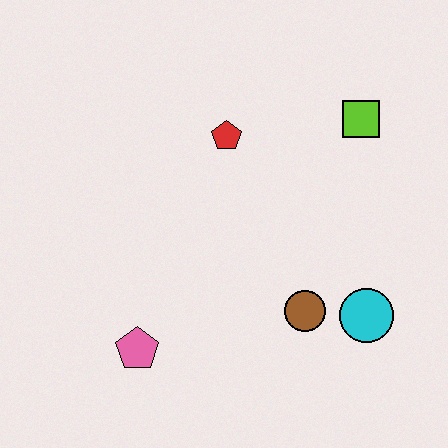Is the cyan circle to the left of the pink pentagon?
No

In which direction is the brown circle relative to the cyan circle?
The brown circle is to the left of the cyan circle.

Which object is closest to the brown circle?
The cyan circle is closest to the brown circle.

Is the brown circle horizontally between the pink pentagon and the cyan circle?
Yes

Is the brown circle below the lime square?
Yes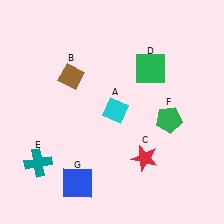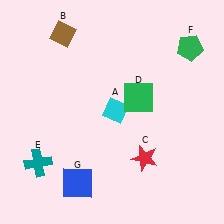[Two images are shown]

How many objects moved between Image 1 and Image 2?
3 objects moved between the two images.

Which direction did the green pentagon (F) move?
The green pentagon (F) moved up.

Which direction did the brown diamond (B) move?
The brown diamond (B) moved up.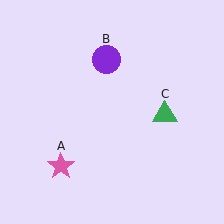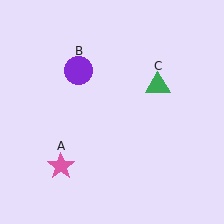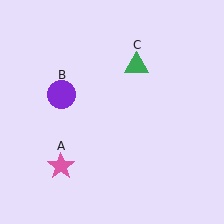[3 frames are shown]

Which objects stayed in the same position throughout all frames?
Pink star (object A) remained stationary.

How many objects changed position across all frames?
2 objects changed position: purple circle (object B), green triangle (object C).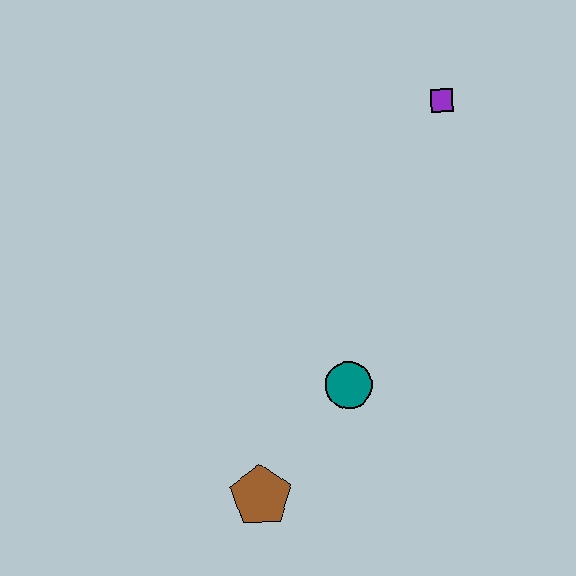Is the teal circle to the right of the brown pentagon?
Yes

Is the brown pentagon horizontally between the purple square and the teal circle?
No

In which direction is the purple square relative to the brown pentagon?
The purple square is above the brown pentagon.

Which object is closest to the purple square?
The teal circle is closest to the purple square.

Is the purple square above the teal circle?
Yes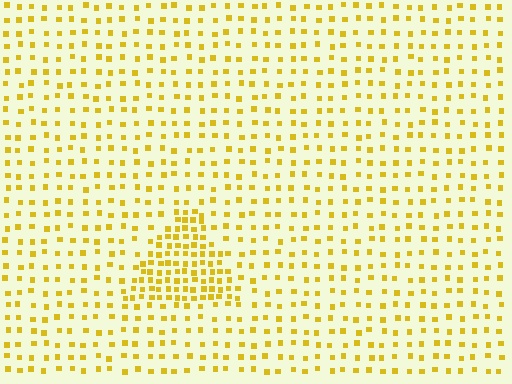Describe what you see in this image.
The image contains small yellow elements arranged at two different densities. A triangle-shaped region is visible where the elements are more densely packed than the surrounding area.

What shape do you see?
I see a triangle.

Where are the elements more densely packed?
The elements are more densely packed inside the triangle boundary.